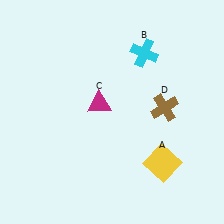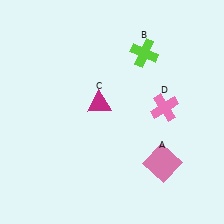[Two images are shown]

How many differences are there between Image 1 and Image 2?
There are 3 differences between the two images.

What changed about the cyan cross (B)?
In Image 1, B is cyan. In Image 2, it changed to lime.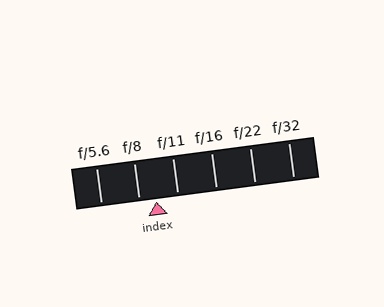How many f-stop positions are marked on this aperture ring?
There are 6 f-stop positions marked.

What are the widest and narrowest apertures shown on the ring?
The widest aperture shown is f/5.6 and the narrowest is f/32.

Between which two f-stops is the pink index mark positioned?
The index mark is between f/8 and f/11.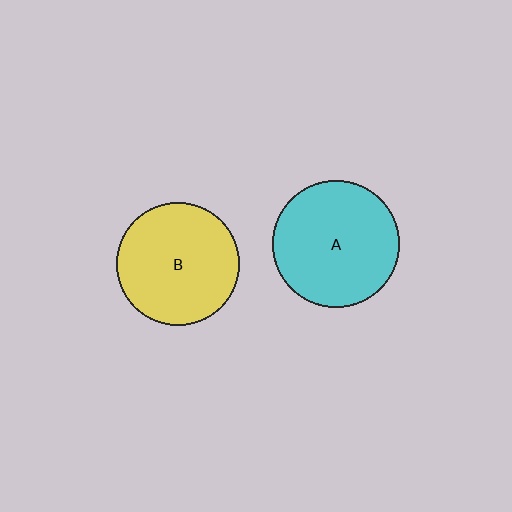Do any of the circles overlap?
No, none of the circles overlap.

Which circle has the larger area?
Circle A (cyan).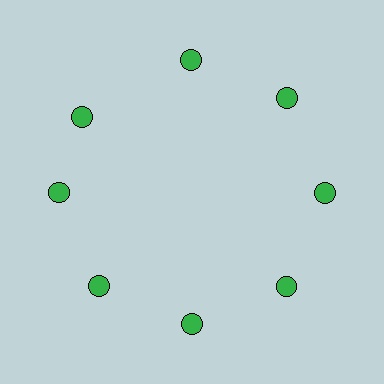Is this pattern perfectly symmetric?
No. The 8 green circles are arranged in a ring, but one element near the 10 o'clock position is rotated out of alignment along the ring, breaking the 8-fold rotational symmetry.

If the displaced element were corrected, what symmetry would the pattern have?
It would have 8-fold rotational symmetry — the pattern would map onto itself every 45 degrees.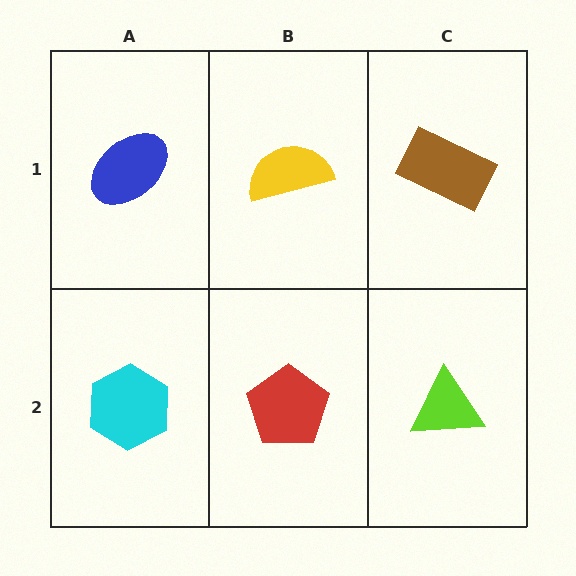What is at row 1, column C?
A brown rectangle.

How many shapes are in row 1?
3 shapes.